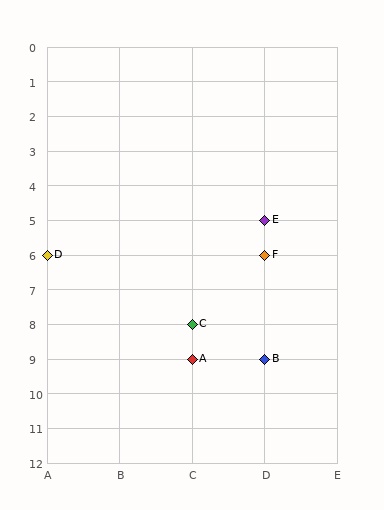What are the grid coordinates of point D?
Point D is at grid coordinates (A, 6).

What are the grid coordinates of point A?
Point A is at grid coordinates (C, 9).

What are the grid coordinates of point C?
Point C is at grid coordinates (C, 8).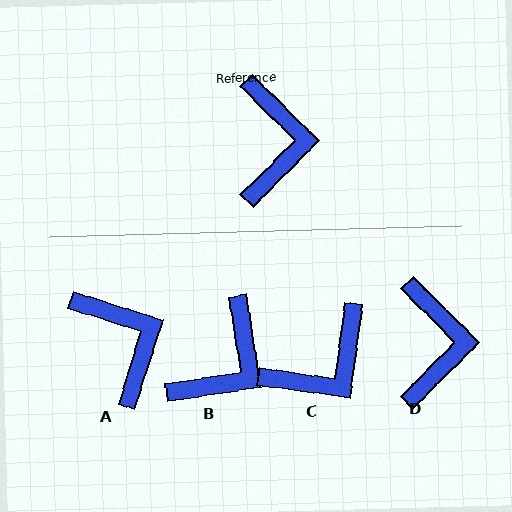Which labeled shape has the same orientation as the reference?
D.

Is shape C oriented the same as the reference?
No, it is off by about 52 degrees.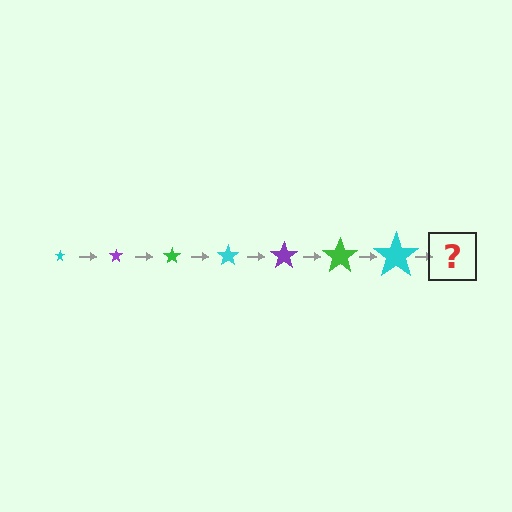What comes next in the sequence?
The next element should be a purple star, larger than the previous one.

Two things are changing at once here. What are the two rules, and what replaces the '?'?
The two rules are that the star grows larger each step and the color cycles through cyan, purple, and green. The '?' should be a purple star, larger than the previous one.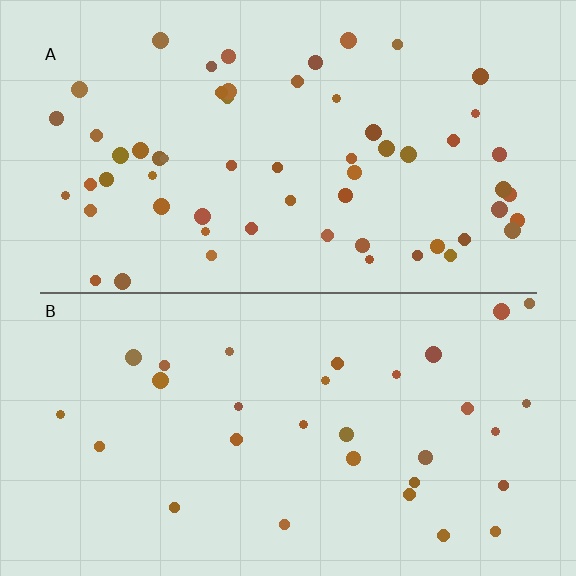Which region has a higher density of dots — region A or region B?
A (the top).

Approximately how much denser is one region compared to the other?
Approximately 1.9× — region A over region B.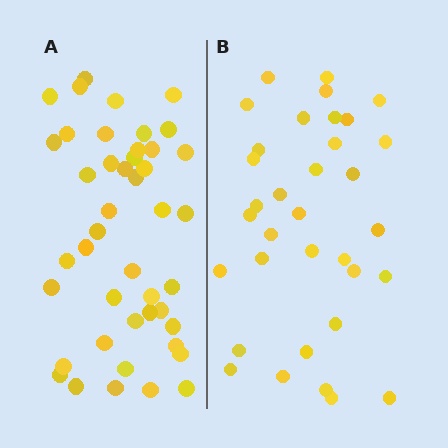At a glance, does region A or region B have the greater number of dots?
Region A (the left region) has more dots.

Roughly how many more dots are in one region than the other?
Region A has roughly 10 or so more dots than region B.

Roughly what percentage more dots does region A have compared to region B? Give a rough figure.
About 30% more.